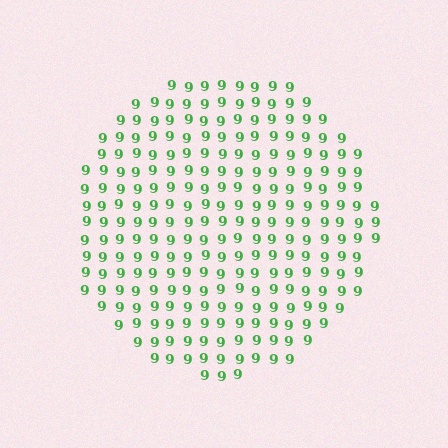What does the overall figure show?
The overall figure shows a circle.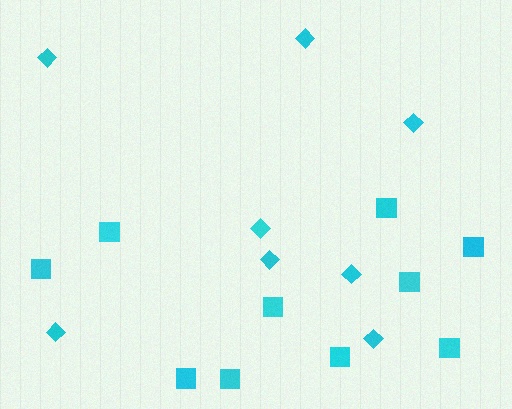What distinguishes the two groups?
There are 2 groups: one group of diamonds (8) and one group of squares (10).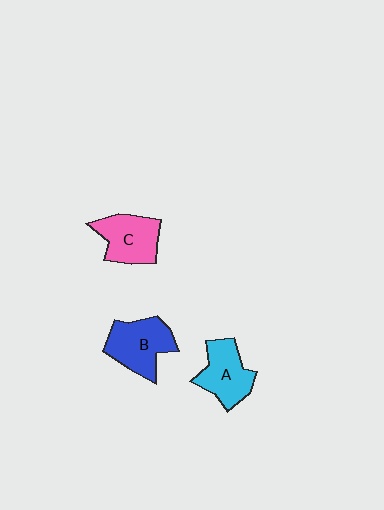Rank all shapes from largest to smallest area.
From largest to smallest: B (blue), C (pink), A (cyan).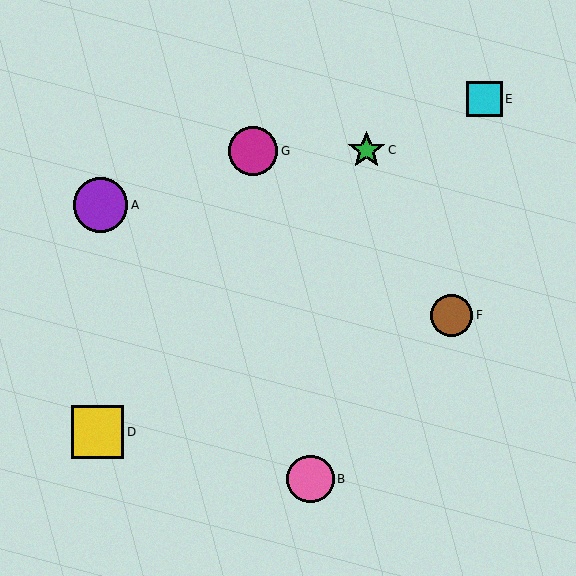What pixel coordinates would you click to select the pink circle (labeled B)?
Click at (311, 479) to select the pink circle B.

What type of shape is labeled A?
Shape A is a purple circle.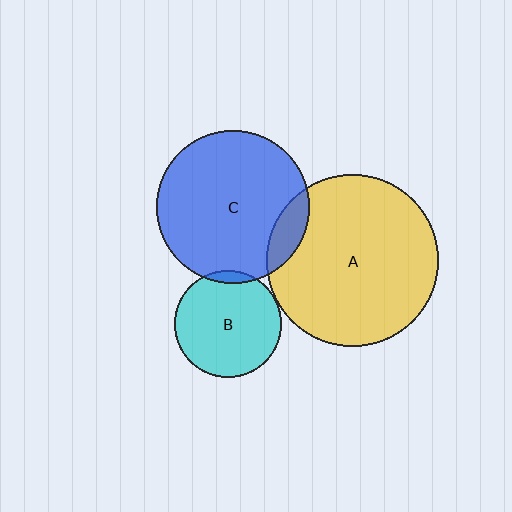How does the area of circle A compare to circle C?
Approximately 1.3 times.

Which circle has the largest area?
Circle A (yellow).